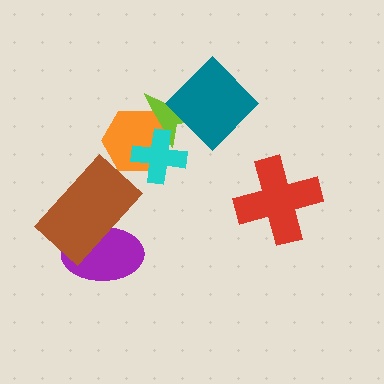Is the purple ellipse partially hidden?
Yes, it is partially covered by another shape.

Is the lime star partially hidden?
Yes, it is partially covered by another shape.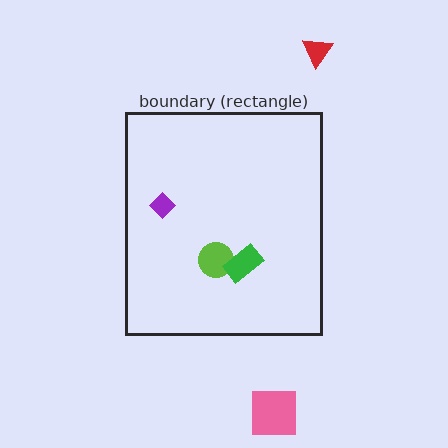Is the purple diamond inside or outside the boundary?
Inside.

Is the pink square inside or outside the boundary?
Outside.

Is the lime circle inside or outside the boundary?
Inside.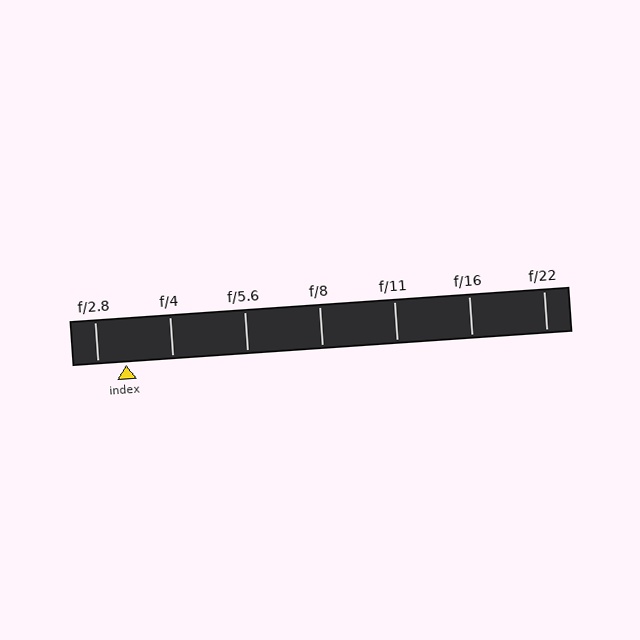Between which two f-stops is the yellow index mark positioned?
The index mark is between f/2.8 and f/4.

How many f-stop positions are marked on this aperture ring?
There are 7 f-stop positions marked.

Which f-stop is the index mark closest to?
The index mark is closest to f/2.8.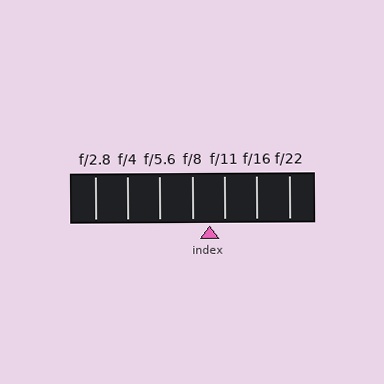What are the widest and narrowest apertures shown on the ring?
The widest aperture shown is f/2.8 and the narrowest is f/22.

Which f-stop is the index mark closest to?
The index mark is closest to f/11.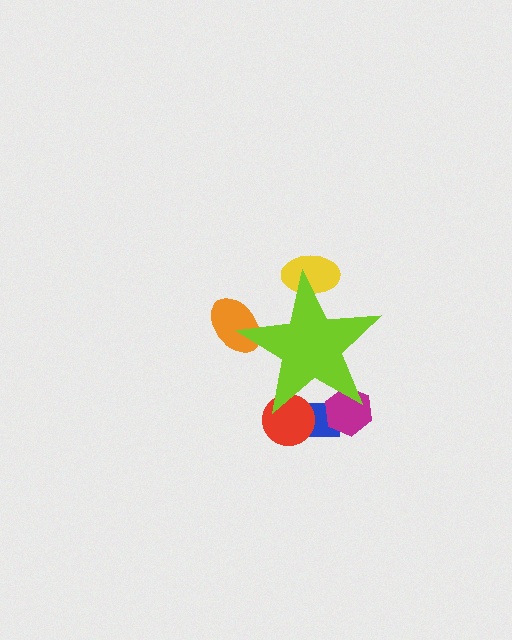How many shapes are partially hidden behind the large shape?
5 shapes are partially hidden.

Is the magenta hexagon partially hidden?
Yes, the magenta hexagon is partially hidden behind the lime star.